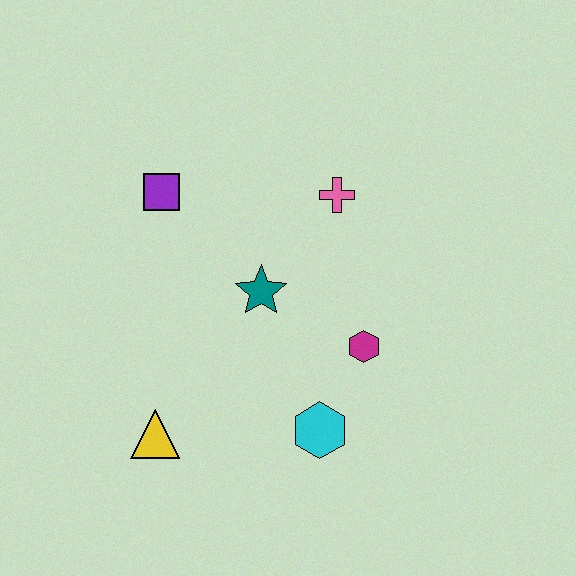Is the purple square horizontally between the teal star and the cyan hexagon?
No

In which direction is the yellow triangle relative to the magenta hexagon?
The yellow triangle is to the left of the magenta hexagon.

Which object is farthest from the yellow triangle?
The pink cross is farthest from the yellow triangle.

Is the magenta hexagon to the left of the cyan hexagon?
No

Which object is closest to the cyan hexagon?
The magenta hexagon is closest to the cyan hexagon.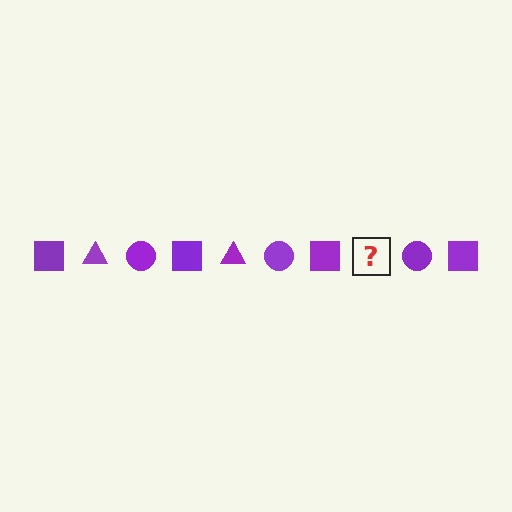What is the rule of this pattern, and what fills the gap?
The rule is that the pattern cycles through square, triangle, circle shapes in purple. The gap should be filled with a purple triangle.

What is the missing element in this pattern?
The missing element is a purple triangle.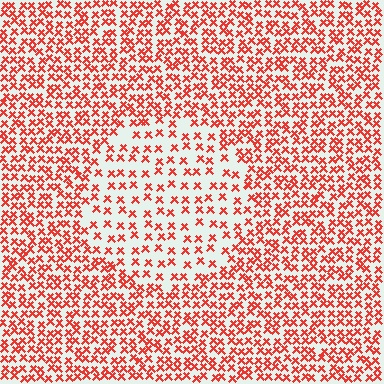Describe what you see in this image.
The image contains small red elements arranged at two different densities. A circle-shaped region is visible where the elements are less densely packed than the surrounding area.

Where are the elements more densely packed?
The elements are more densely packed outside the circle boundary.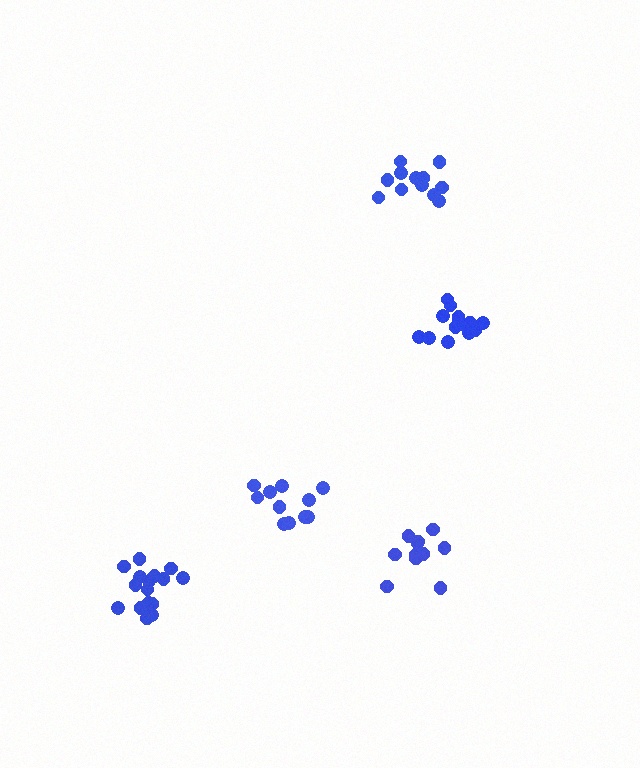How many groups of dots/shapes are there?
There are 5 groups.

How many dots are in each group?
Group 1: 12 dots, Group 2: 16 dots, Group 3: 12 dots, Group 4: 15 dots, Group 5: 11 dots (66 total).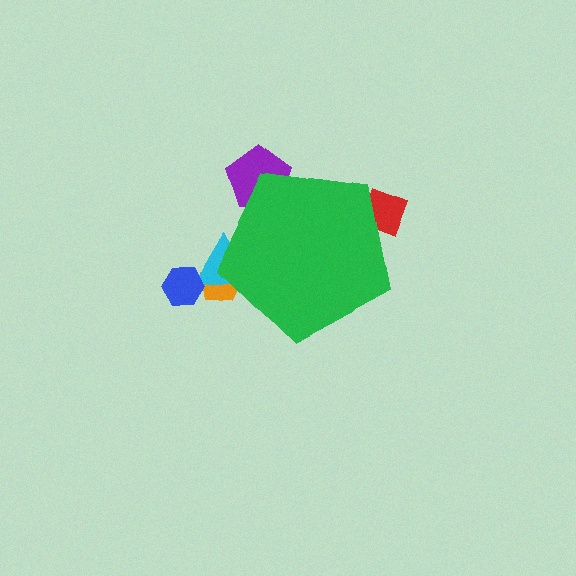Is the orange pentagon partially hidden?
Yes, the orange pentagon is partially hidden behind the green pentagon.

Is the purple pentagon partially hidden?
Yes, the purple pentagon is partially hidden behind the green pentagon.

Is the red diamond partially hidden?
Yes, the red diamond is partially hidden behind the green pentagon.